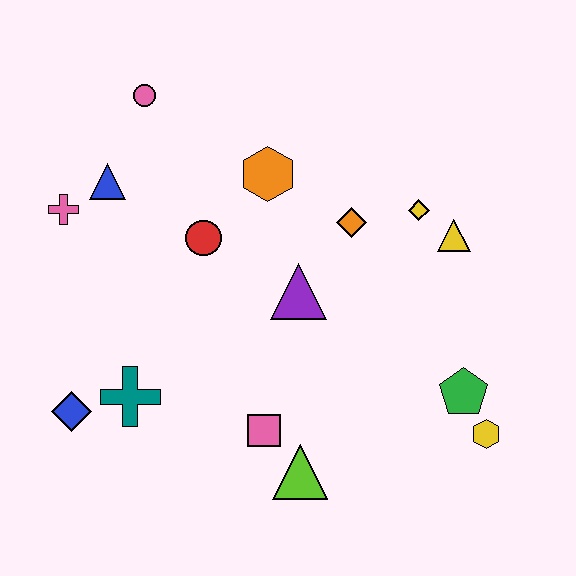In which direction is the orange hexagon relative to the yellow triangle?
The orange hexagon is to the left of the yellow triangle.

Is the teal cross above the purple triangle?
No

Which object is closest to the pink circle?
The blue triangle is closest to the pink circle.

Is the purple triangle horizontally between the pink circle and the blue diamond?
No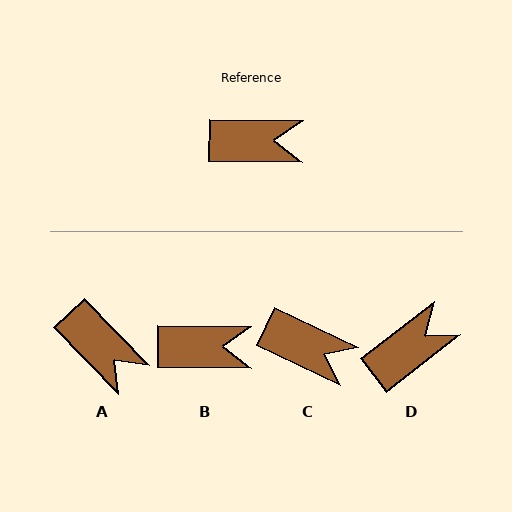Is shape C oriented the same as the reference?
No, it is off by about 25 degrees.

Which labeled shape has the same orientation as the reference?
B.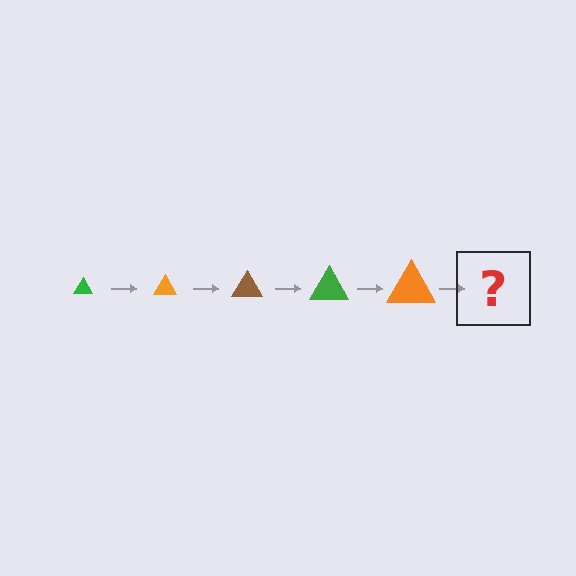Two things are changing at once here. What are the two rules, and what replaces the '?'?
The two rules are that the triangle grows larger each step and the color cycles through green, orange, and brown. The '?' should be a brown triangle, larger than the previous one.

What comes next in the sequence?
The next element should be a brown triangle, larger than the previous one.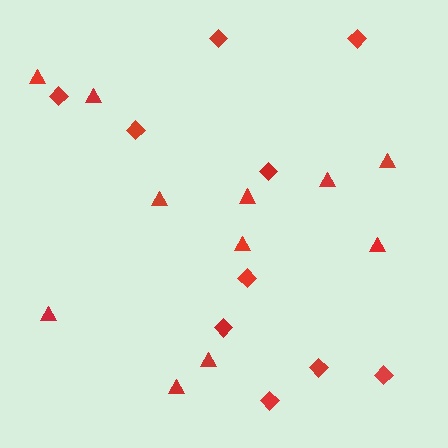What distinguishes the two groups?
There are 2 groups: one group of diamonds (10) and one group of triangles (11).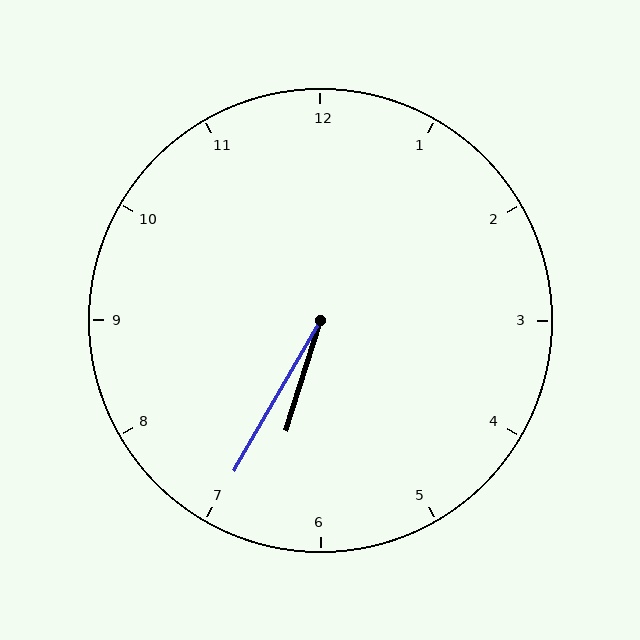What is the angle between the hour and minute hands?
Approximately 12 degrees.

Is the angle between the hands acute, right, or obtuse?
It is acute.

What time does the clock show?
6:35.